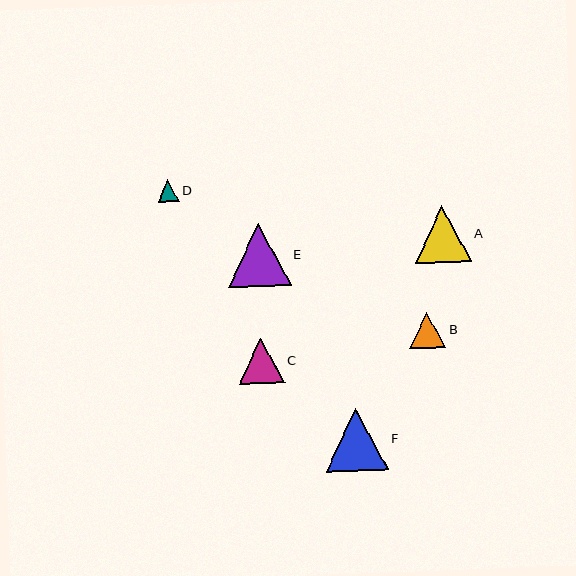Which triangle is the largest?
Triangle F is the largest with a size of approximately 62 pixels.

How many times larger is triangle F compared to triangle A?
Triangle F is approximately 1.1 times the size of triangle A.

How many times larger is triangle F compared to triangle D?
Triangle F is approximately 2.9 times the size of triangle D.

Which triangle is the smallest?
Triangle D is the smallest with a size of approximately 21 pixels.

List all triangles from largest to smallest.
From largest to smallest: F, E, A, C, B, D.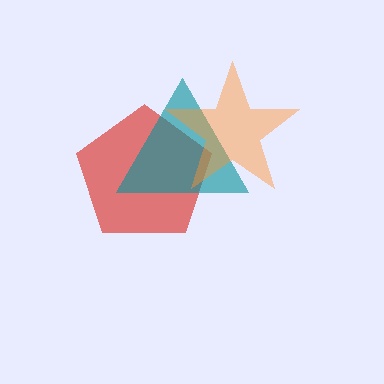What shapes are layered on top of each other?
The layered shapes are: a red pentagon, a teal triangle, an orange star.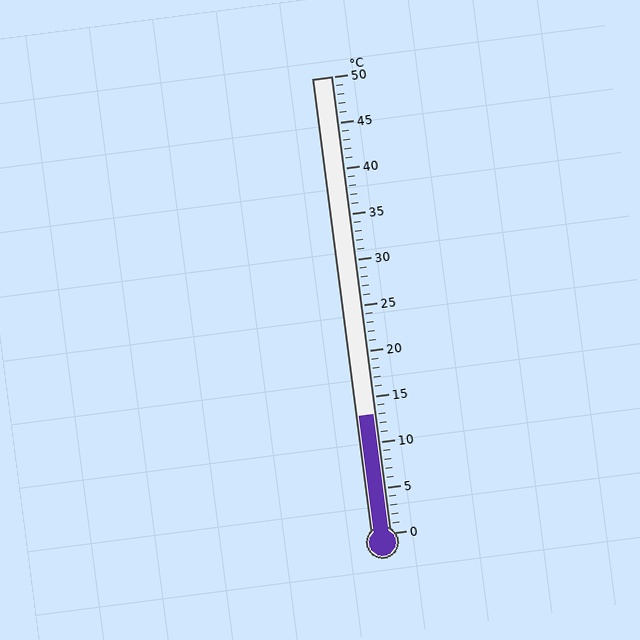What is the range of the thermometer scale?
The thermometer scale ranges from 0°C to 50°C.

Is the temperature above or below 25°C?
The temperature is below 25°C.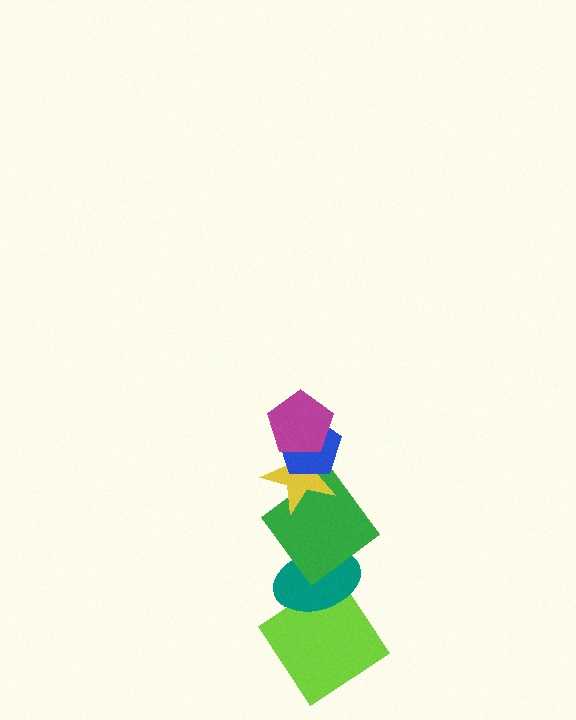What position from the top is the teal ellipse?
The teal ellipse is 5th from the top.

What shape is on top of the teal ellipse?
The green diamond is on top of the teal ellipse.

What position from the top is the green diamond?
The green diamond is 4th from the top.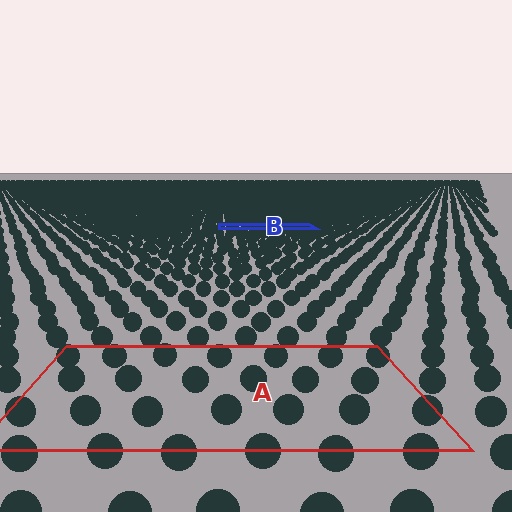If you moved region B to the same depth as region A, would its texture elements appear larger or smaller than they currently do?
They would appear larger. At a closer depth, the same texture elements are projected at a bigger on-screen size.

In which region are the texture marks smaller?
The texture marks are smaller in region B, because it is farther away.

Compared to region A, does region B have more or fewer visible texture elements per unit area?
Region B has more texture elements per unit area — they are packed more densely because it is farther away.